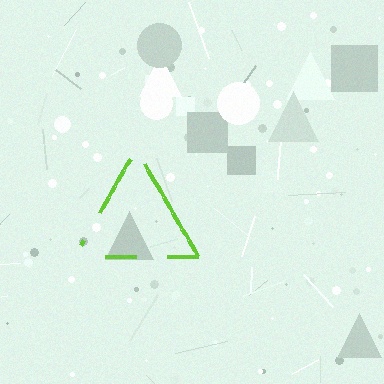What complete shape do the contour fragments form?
The contour fragments form a triangle.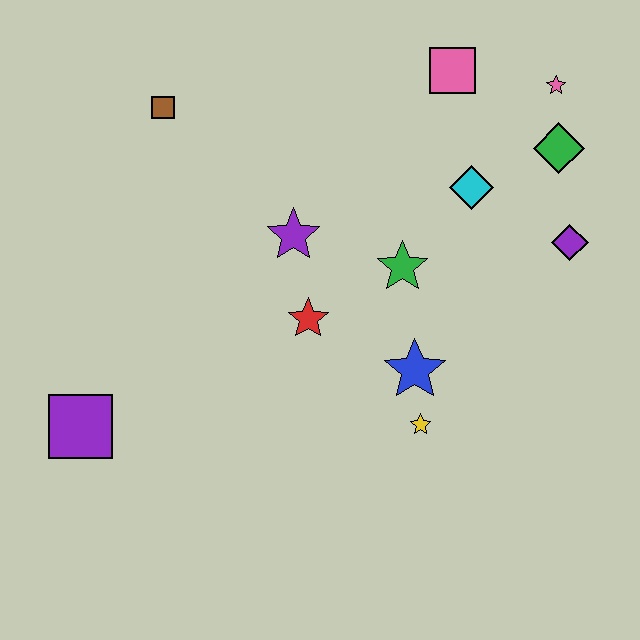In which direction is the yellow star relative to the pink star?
The yellow star is below the pink star.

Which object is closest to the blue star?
The yellow star is closest to the blue star.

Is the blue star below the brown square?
Yes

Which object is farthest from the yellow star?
The brown square is farthest from the yellow star.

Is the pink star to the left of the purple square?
No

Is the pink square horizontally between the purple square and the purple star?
No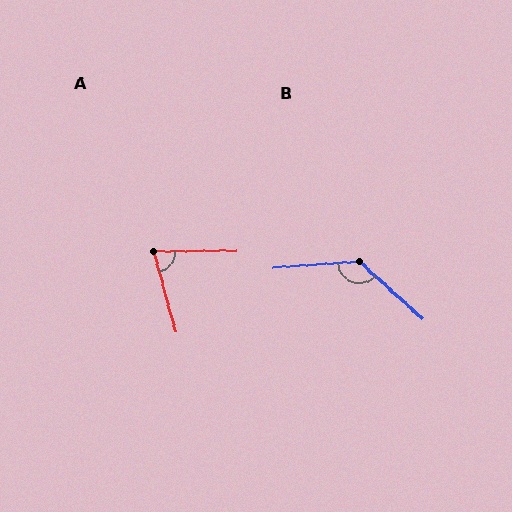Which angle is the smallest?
A, at approximately 74 degrees.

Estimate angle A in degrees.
Approximately 74 degrees.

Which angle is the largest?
B, at approximately 134 degrees.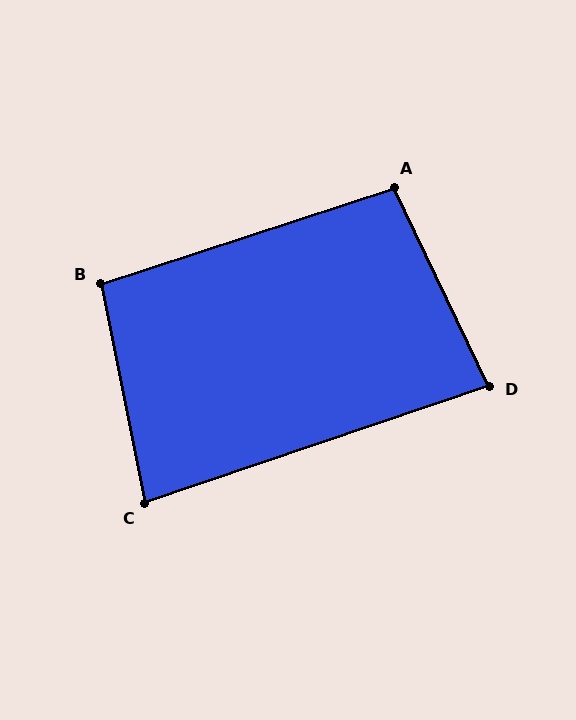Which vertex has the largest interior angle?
A, at approximately 97 degrees.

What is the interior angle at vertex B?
Approximately 97 degrees (obtuse).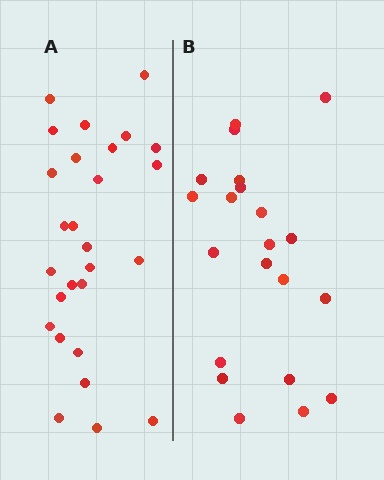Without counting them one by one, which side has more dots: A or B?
Region A (the left region) has more dots.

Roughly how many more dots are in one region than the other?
Region A has about 6 more dots than region B.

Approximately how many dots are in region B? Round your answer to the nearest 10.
About 20 dots. (The exact count is 21, which rounds to 20.)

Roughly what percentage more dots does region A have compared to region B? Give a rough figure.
About 30% more.